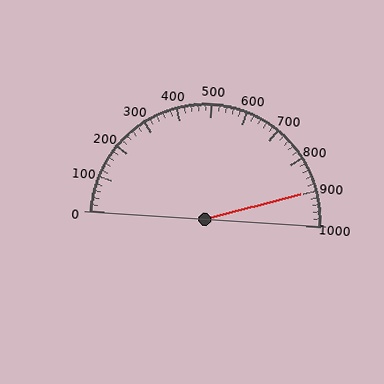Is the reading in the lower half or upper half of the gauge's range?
The reading is in the upper half of the range (0 to 1000).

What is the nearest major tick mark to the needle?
The nearest major tick mark is 900.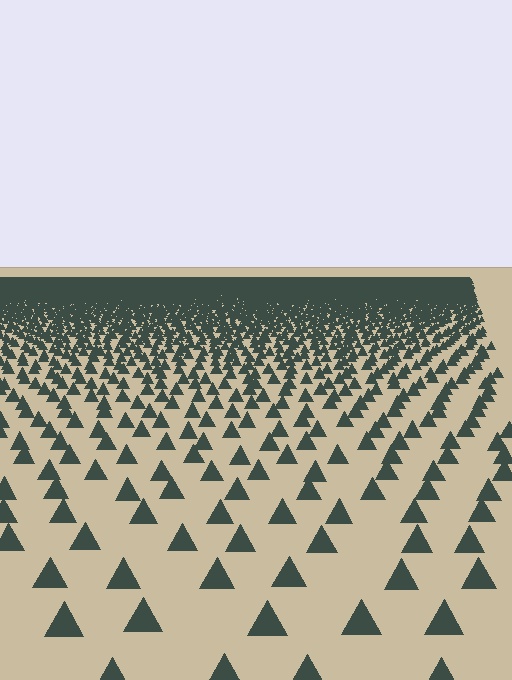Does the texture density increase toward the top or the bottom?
Density increases toward the top.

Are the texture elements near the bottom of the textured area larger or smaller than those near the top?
Larger. Near the bottom, elements are closer to the viewer and appear at a bigger on-screen size.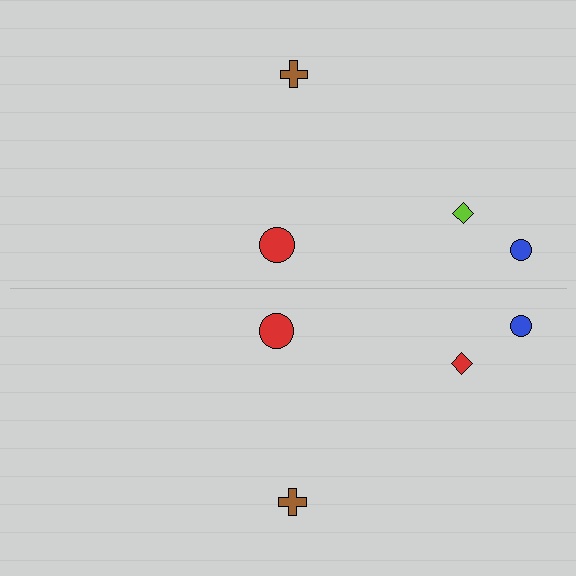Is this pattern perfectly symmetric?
No, the pattern is not perfectly symmetric. The red diamond on the bottom side breaks the symmetry — its mirror counterpart is lime.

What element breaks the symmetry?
The red diamond on the bottom side breaks the symmetry — its mirror counterpart is lime.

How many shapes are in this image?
There are 8 shapes in this image.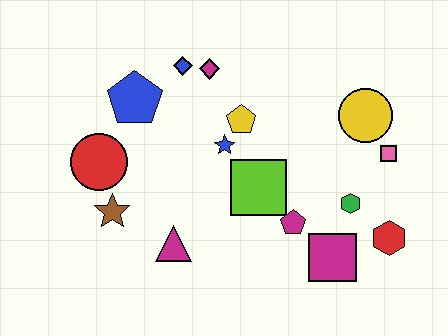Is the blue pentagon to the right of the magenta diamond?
No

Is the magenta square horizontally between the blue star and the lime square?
No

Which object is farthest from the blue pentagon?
The red hexagon is farthest from the blue pentagon.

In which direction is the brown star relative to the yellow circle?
The brown star is to the left of the yellow circle.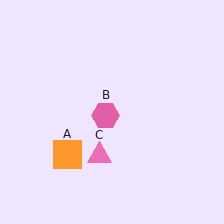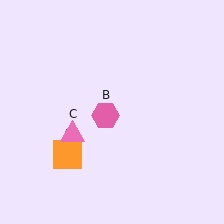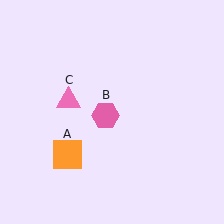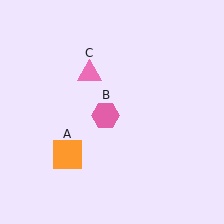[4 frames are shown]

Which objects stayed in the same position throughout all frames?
Orange square (object A) and pink hexagon (object B) remained stationary.